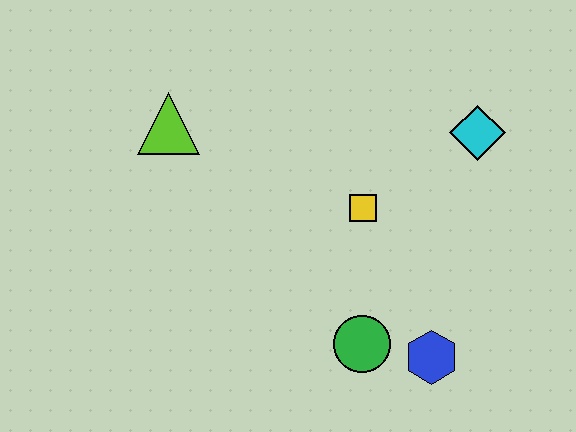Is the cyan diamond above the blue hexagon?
Yes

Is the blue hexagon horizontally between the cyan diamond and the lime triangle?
Yes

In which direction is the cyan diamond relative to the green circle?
The cyan diamond is above the green circle.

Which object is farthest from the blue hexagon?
The lime triangle is farthest from the blue hexagon.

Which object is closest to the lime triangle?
The yellow square is closest to the lime triangle.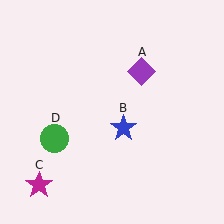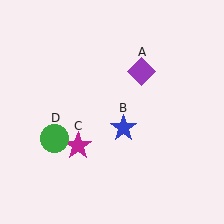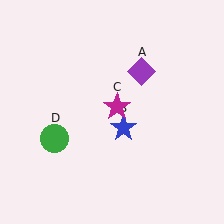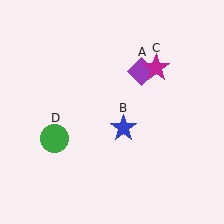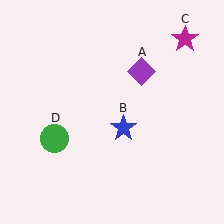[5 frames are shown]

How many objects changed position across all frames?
1 object changed position: magenta star (object C).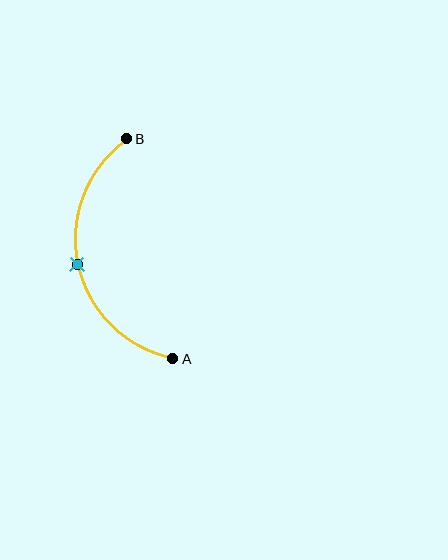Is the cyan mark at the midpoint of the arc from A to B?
Yes. The cyan mark lies on the arc at equal arc-length from both A and B — it is the arc midpoint.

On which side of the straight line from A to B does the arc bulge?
The arc bulges to the left of the straight line connecting A and B.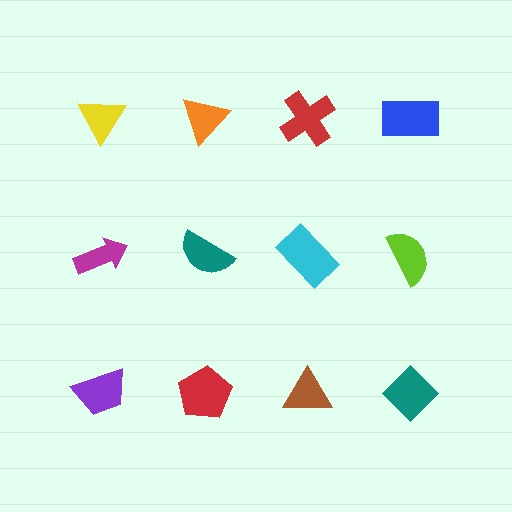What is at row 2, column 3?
A cyan rectangle.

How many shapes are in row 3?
4 shapes.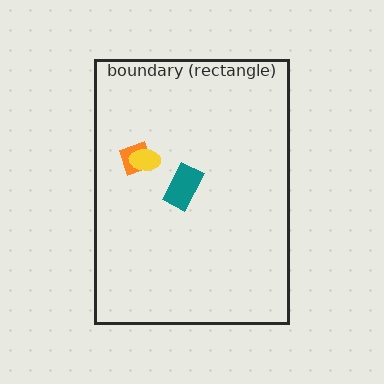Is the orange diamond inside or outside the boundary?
Inside.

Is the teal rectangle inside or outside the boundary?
Inside.